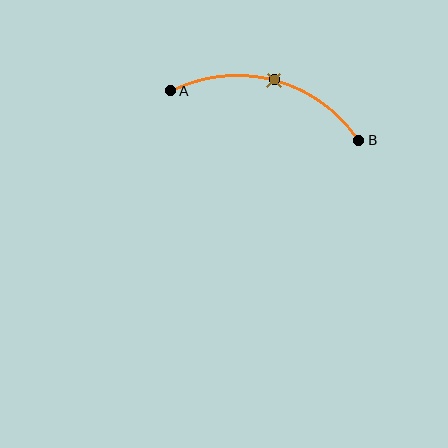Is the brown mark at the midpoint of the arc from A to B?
Yes. The brown mark lies on the arc at equal arc-length from both A and B — it is the arc midpoint.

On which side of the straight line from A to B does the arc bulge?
The arc bulges above the straight line connecting A and B.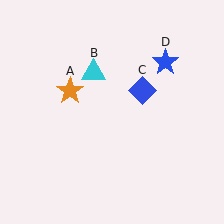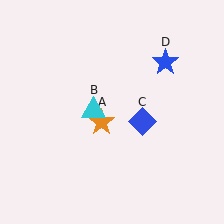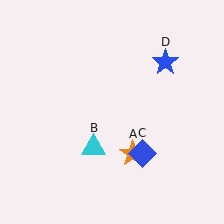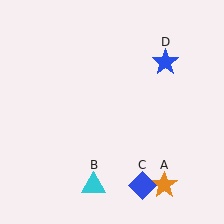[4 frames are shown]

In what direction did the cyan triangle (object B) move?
The cyan triangle (object B) moved down.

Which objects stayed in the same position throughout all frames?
Blue star (object D) remained stationary.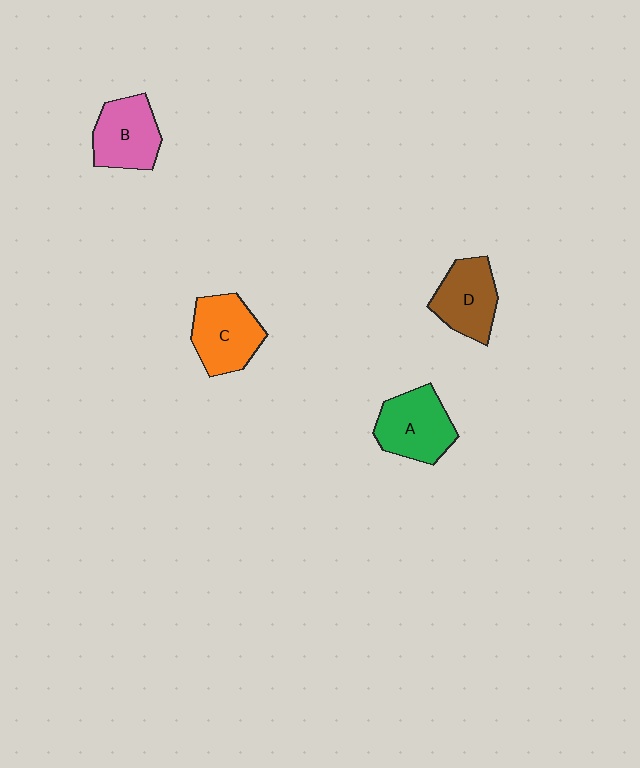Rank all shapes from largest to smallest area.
From largest to smallest: A (green), C (orange), B (pink), D (brown).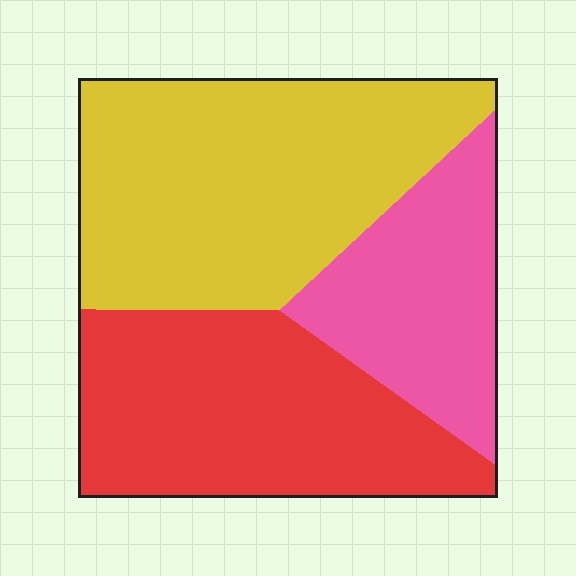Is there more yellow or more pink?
Yellow.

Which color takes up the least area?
Pink, at roughly 20%.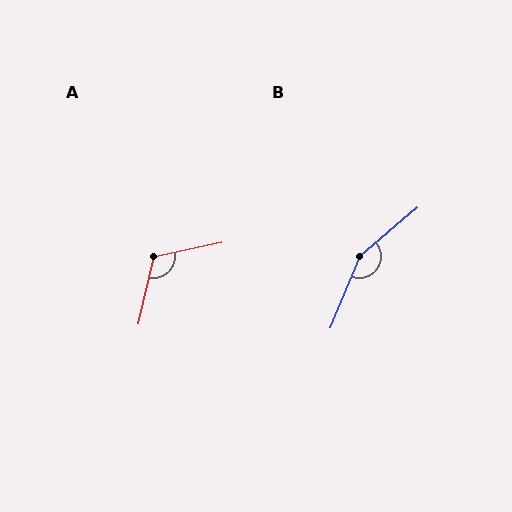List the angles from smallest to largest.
A (115°), B (153°).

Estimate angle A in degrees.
Approximately 115 degrees.